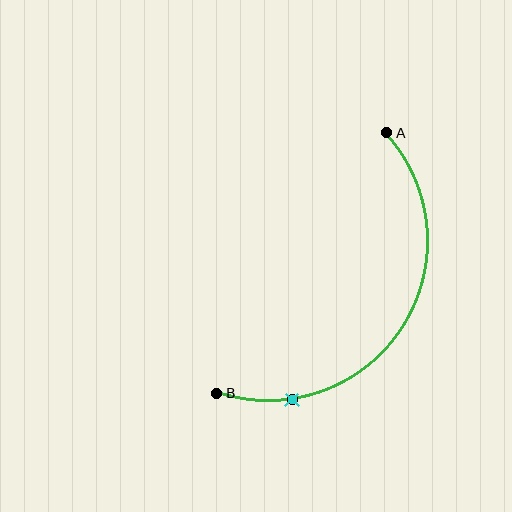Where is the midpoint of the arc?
The arc midpoint is the point on the curve farthest from the straight line joining A and B. It sits to the right of that line.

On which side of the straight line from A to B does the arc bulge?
The arc bulges to the right of the straight line connecting A and B.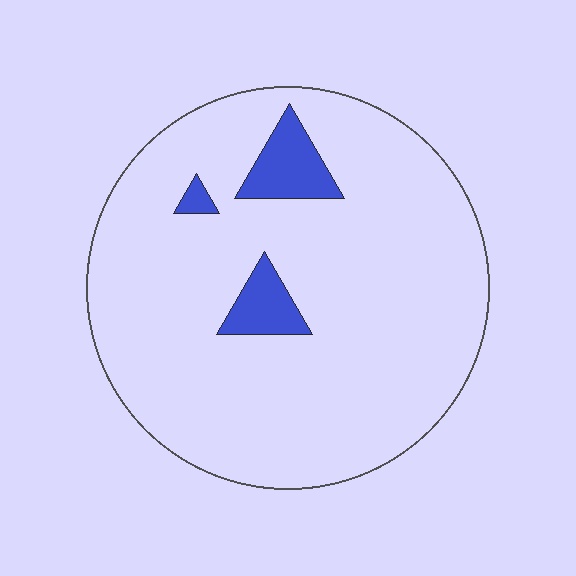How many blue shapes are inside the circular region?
3.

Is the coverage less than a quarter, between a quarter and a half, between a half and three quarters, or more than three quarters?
Less than a quarter.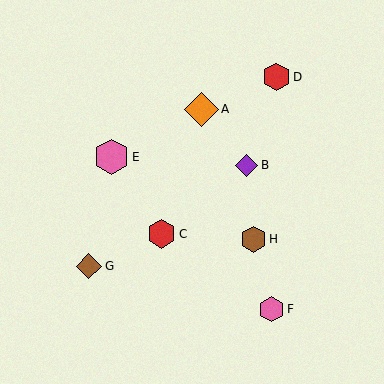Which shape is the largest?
The pink hexagon (labeled E) is the largest.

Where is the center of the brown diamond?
The center of the brown diamond is at (89, 266).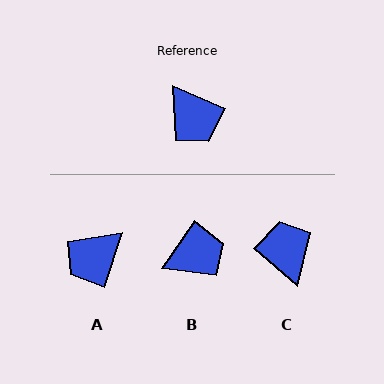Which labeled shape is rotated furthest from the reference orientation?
C, about 162 degrees away.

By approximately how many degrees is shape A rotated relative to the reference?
Approximately 84 degrees clockwise.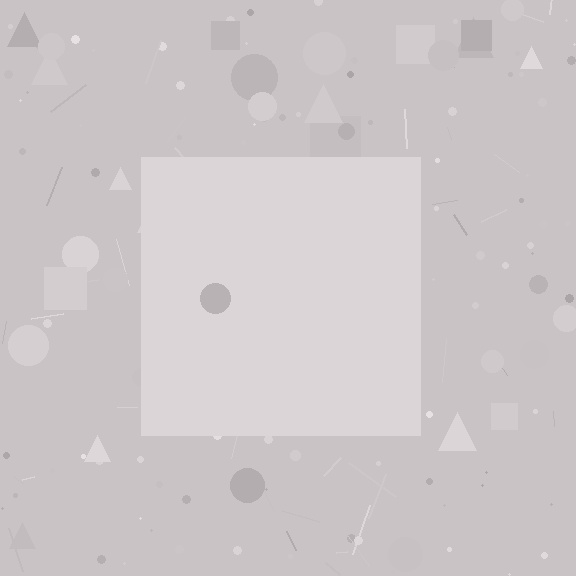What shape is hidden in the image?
A square is hidden in the image.